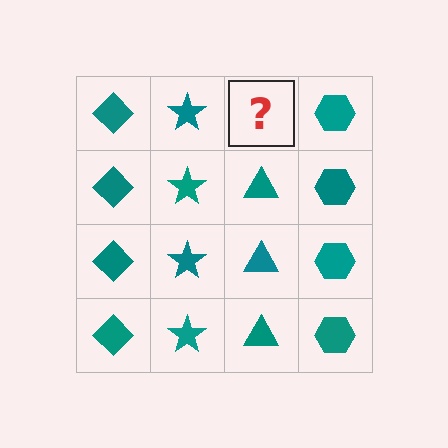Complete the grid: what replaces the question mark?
The question mark should be replaced with a teal triangle.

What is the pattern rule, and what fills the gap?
The rule is that each column has a consistent shape. The gap should be filled with a teal triangle.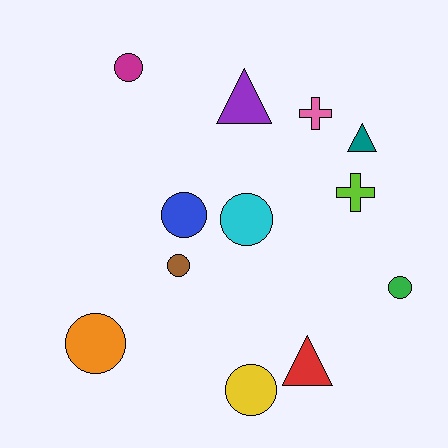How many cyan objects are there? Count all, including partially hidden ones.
There is 1 cyan object.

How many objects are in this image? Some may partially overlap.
There are 12 objects.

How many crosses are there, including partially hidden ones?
There are 2 crosses.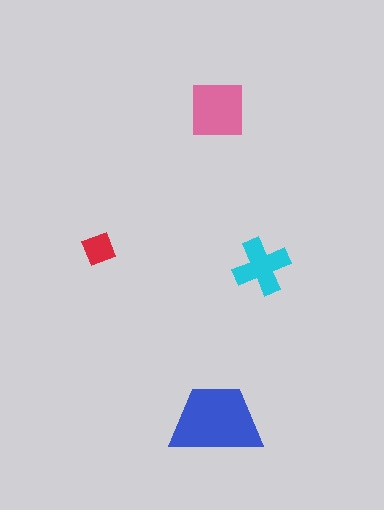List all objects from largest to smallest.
The blue trapezoid, the pink square, the cyan cross, the red diamond.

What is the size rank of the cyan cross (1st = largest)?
3rd.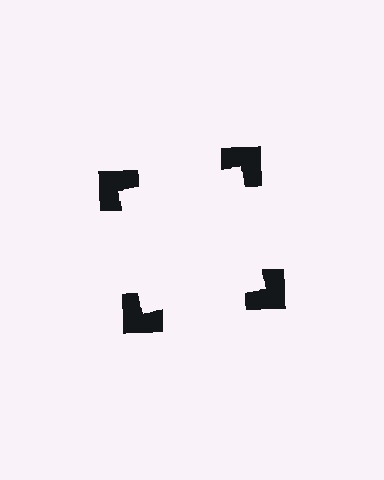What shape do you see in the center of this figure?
An illusory square — its edges are inferred from the aligned wedge cuts in the notched squares, not physically drawn.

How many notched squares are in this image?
There are 4 — one at each vertex of the illusory square.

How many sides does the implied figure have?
4 sides.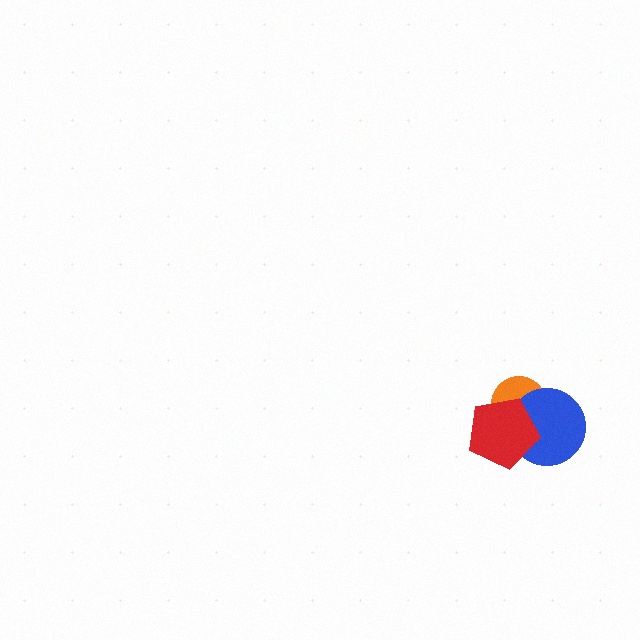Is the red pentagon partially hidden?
No, no other shape covers it.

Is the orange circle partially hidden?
Yes, it is partially covered by another shape.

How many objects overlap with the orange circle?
2 objects overlap with the orange circle.